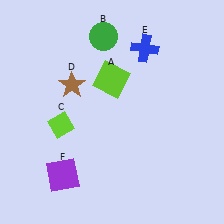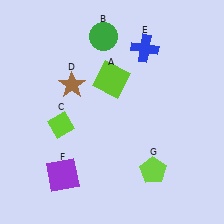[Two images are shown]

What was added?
A lime pentagon (G) was added in Image 2.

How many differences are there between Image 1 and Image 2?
There is 1 difference between the two images.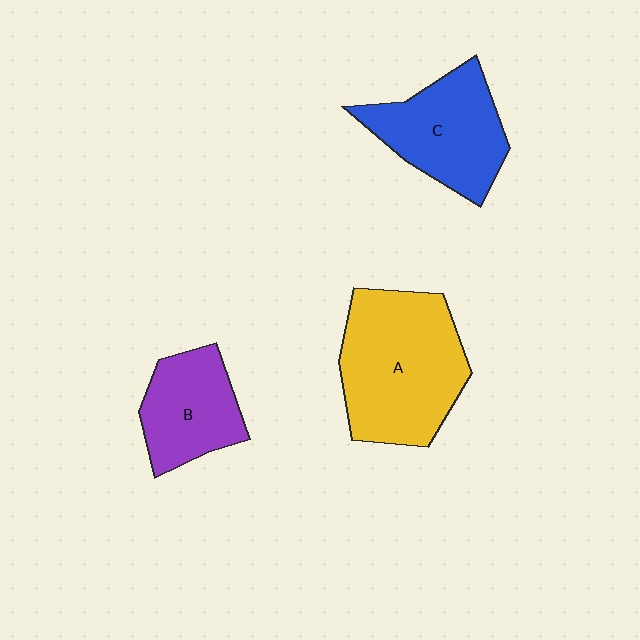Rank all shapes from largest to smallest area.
From largest to smallest: A (yellow), C (blue), B (purple).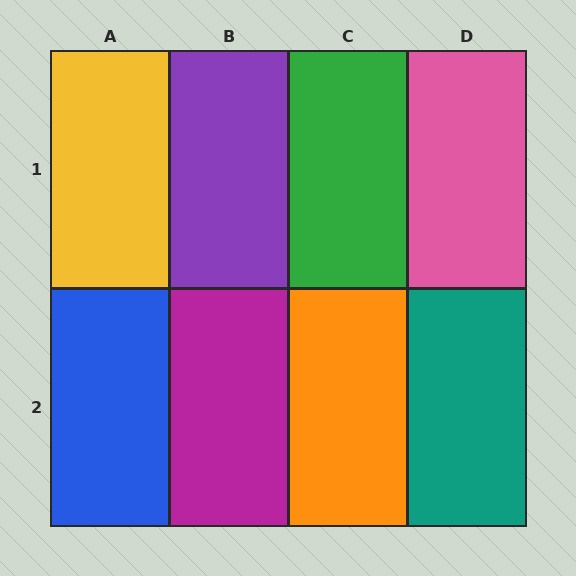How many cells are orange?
1 cell is orange.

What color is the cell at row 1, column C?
Green.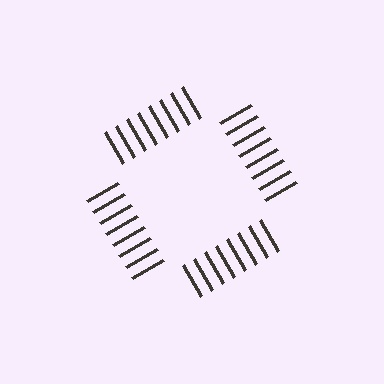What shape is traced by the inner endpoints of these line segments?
An illusory square — the line segments terminate on its edges but no continuous stroke is drawn.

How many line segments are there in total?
32 — 8 along each of the 4 edges.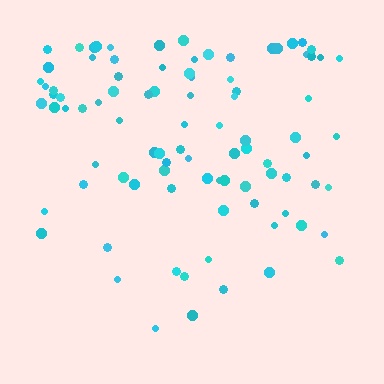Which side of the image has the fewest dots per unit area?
The bottom.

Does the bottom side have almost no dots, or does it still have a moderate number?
Still a moderate number, just noticeably fewer than the top.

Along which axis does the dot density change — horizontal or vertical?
Vertical.